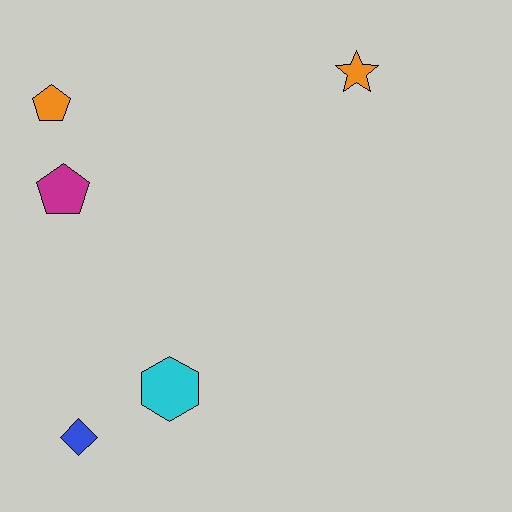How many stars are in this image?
There is 1 star.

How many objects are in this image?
There are 5 objects.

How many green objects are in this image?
There are no green objects.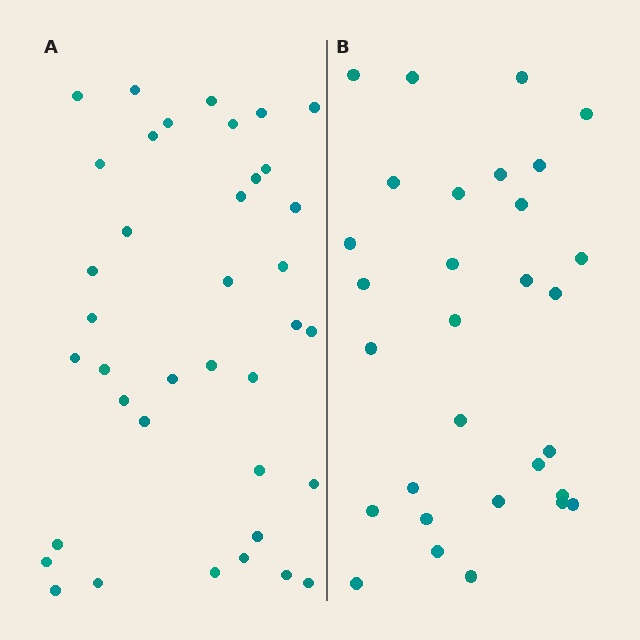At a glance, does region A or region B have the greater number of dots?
Region A (the left region) has more dots.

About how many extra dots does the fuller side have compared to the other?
Region A has roughly 8 or so more dots than region B.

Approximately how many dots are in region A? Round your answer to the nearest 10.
About 40 dots. (The exact count is 38, which rounds to 40.)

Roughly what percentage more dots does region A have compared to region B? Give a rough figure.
About 25% more.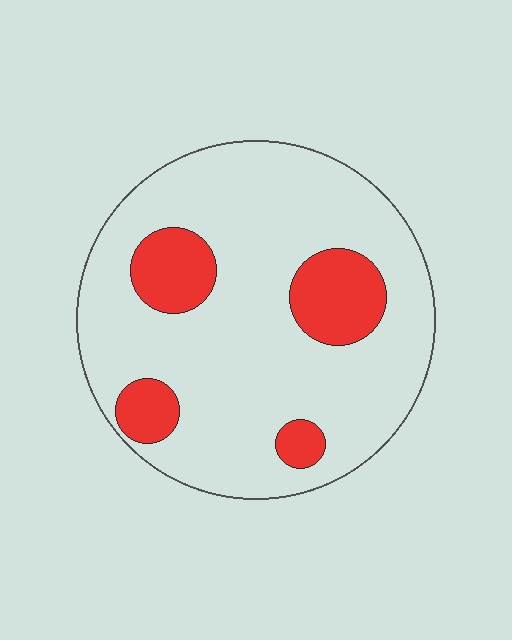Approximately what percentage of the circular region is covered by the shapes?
Approximately 20%.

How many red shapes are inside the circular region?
4.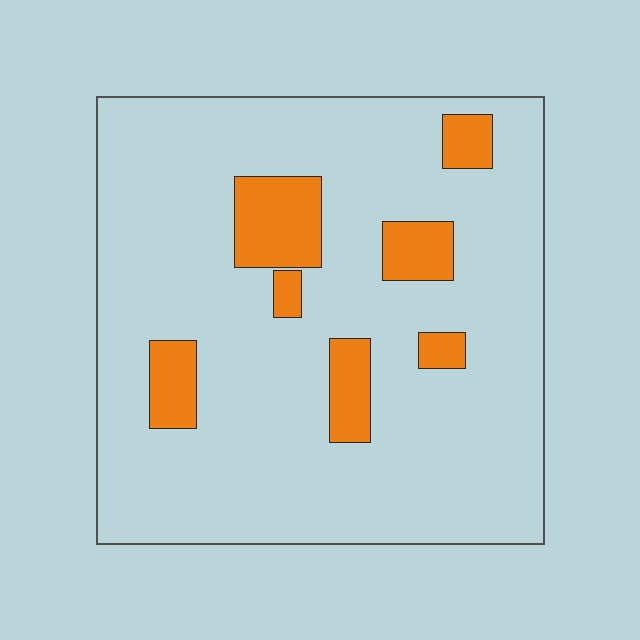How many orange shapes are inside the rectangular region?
7.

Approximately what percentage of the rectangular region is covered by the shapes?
Approximately 15%.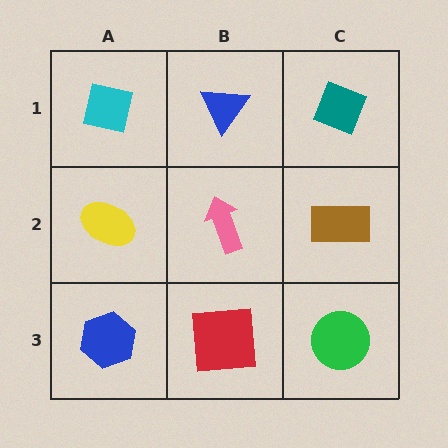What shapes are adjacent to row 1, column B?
A pink arrow (row 2, column B), a cyan square (row 1, column A), a teal diamond (row 1, column C).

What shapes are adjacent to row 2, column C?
A teal diamond (row 1, column C), a green circle (row 3, column C), a pink arrow (row 2, column B).